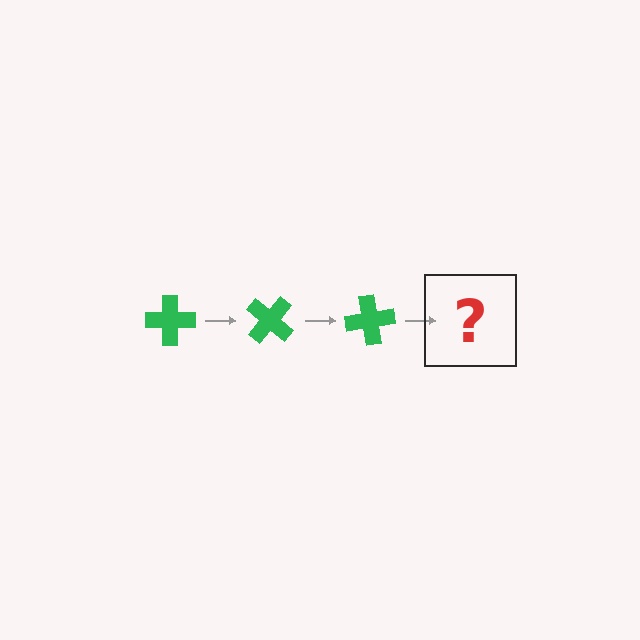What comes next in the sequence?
The next element should be a green cross rotated 120 degrees.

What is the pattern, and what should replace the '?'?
The pattern is that the cross rotates 40 degrees each step. The '?' should be a green cross rotated 120 degrees.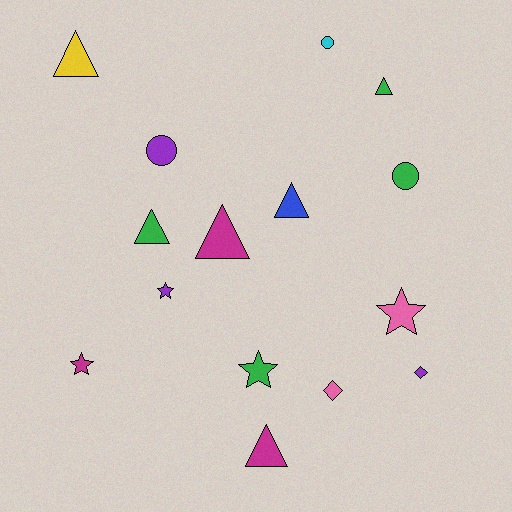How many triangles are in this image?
There are 6 triangles.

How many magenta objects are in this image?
There are 3 magenta objects.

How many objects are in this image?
There are 15 objects.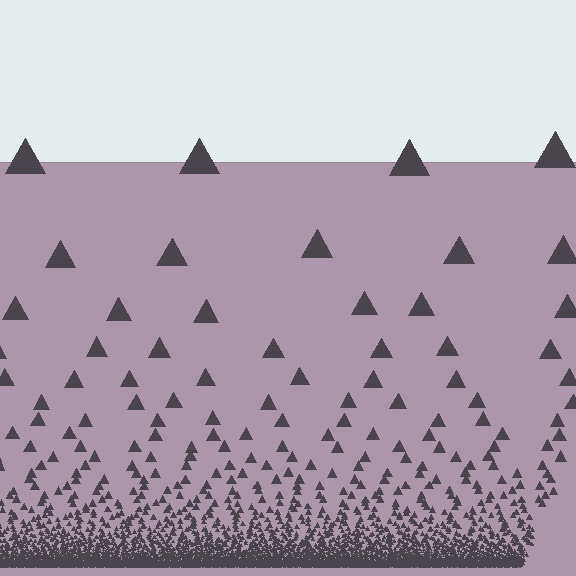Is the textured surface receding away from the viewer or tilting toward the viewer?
The surface appears to tilt toward the viewer. Texture elements get larger and sparser toward the top.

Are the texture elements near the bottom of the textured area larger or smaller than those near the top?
Smaller. The gradient is inverted — elements near the bottom are smaller and denser.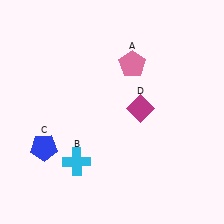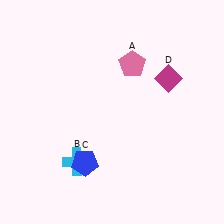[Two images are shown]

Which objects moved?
The objects that moved are: the blue pentagon (C), the magenta diamond (D).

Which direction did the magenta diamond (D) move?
The magenta diamond (D) moved up.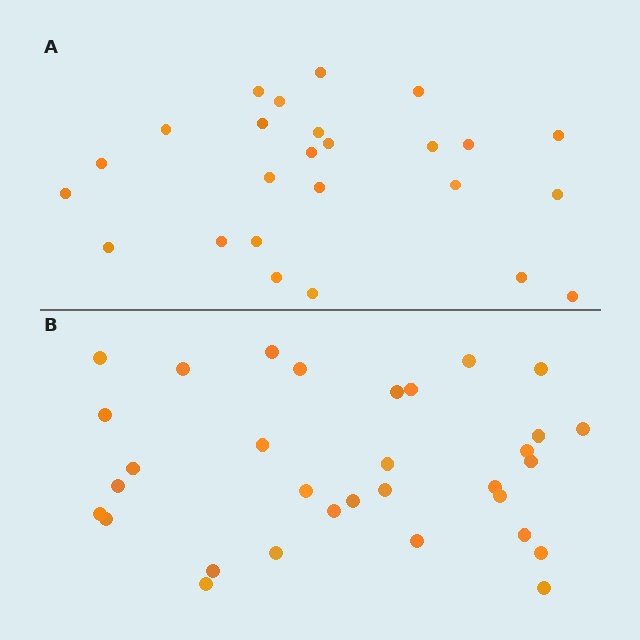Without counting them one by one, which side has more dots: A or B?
Region B (the bottom region) has more dots.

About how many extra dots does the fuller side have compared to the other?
Region B has roughly 8 or so more dots than region A.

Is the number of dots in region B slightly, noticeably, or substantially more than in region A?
Region B has noticeably more, but not dramatically so. The ratio is roughly 1.3 to 1.